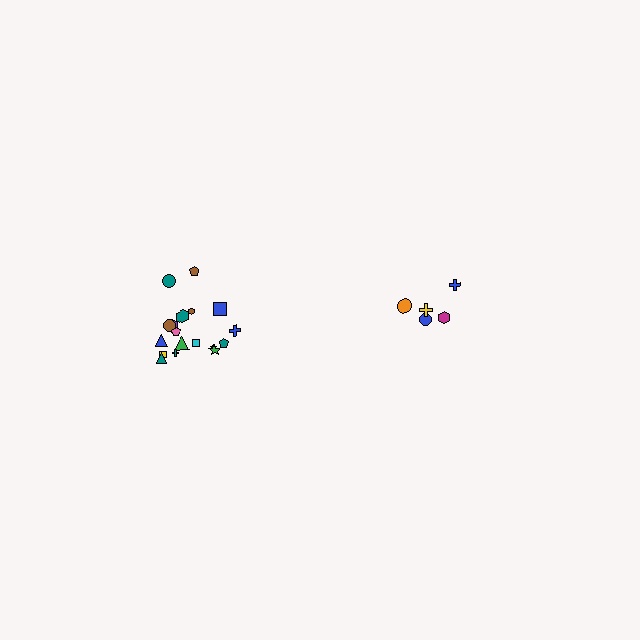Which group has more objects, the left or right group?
The left group.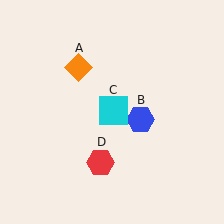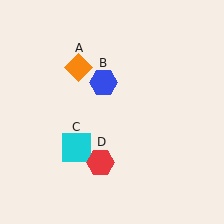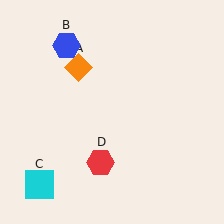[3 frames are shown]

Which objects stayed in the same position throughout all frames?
Orange diamond (object A) and red hexagon (object D) remained stationary.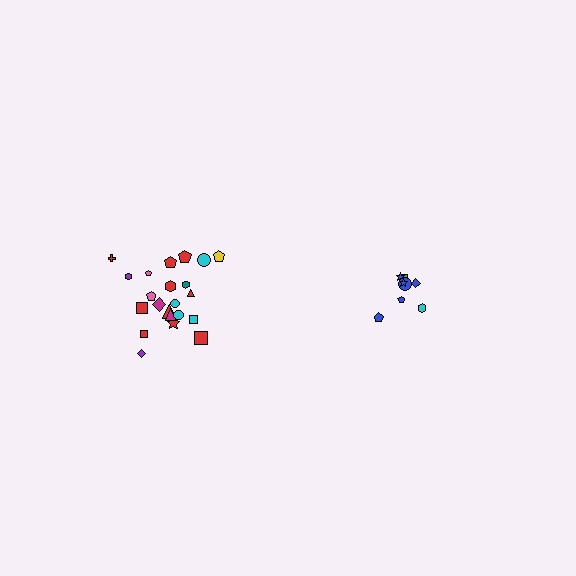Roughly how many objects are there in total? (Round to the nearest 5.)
Roughly 30 objects in total.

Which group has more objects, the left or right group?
The left group.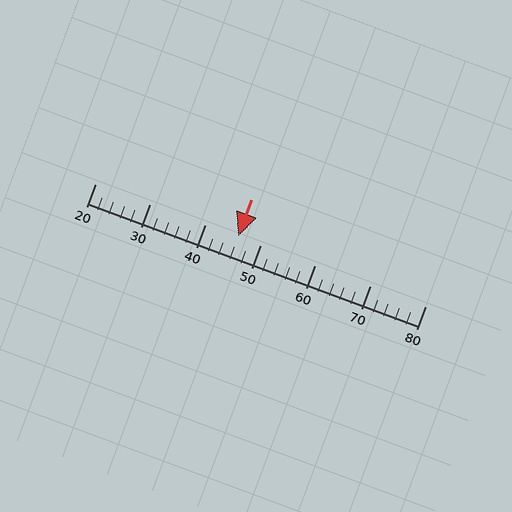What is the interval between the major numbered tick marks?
The major tick marks are spaced 10 units apart.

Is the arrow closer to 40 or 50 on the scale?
The arrow is closer to 50.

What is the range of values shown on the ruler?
The ruler shows values from 20 to 80.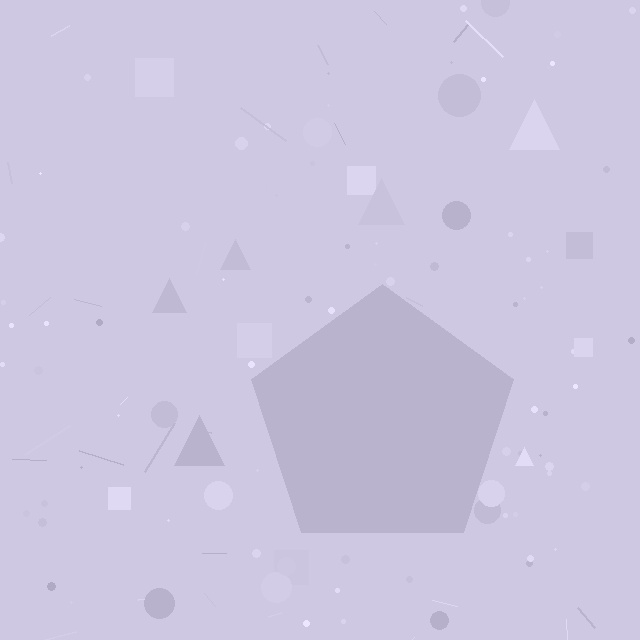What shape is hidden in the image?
A pentagon is hidden in the image.